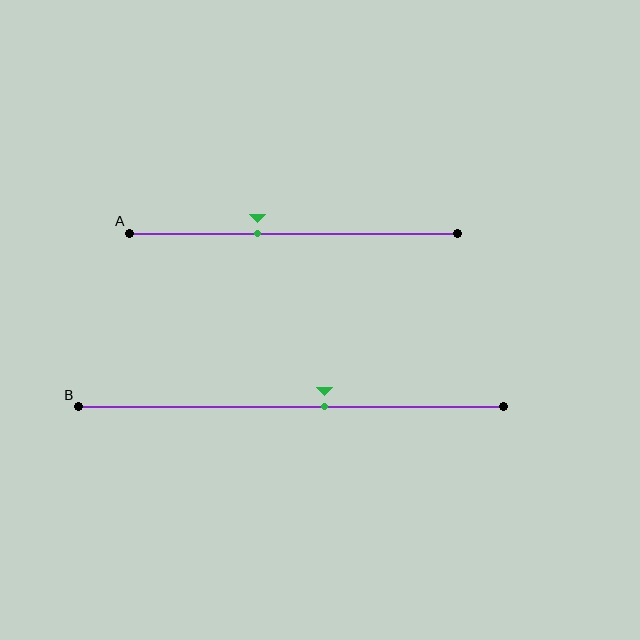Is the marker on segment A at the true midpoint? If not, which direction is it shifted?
No, the marker on segment A is shifted to the left by about 11% of the segment length.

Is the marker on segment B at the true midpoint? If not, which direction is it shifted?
No, the marker on segment B is shifted to the right by about 8% of the segment length.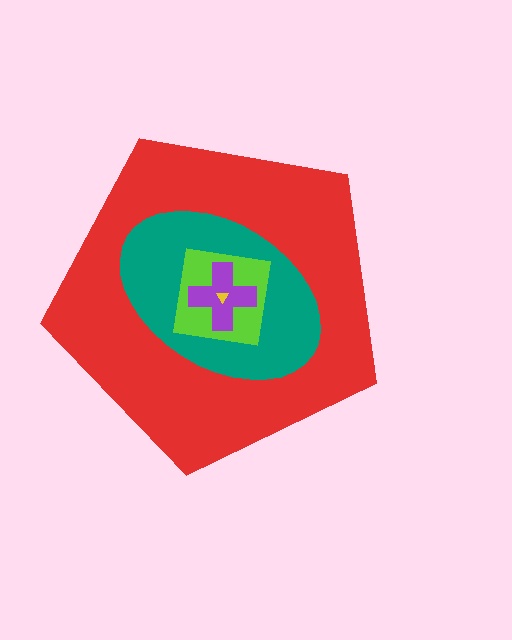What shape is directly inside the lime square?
The purple cross.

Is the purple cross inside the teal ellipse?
Yes.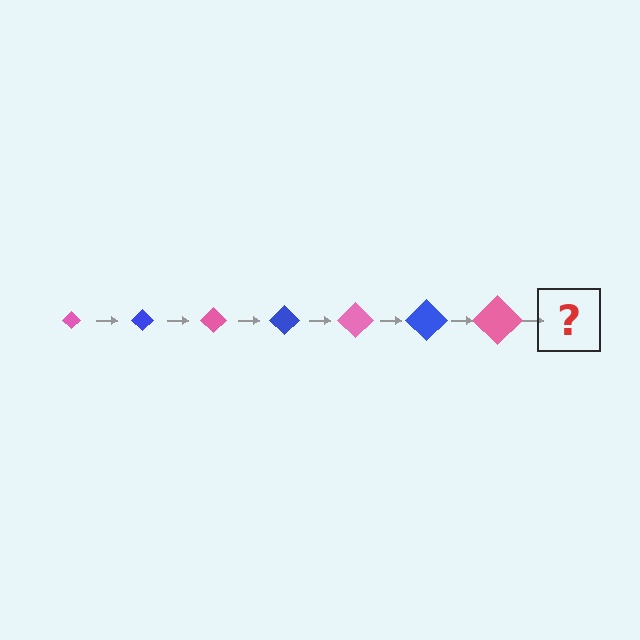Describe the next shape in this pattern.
It should be a blue diamond, larger than the previous one.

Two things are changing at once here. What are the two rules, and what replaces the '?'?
The two rules are that the diamond grows larger each step and the color cycles through pink and blue. The '?' should be a blue diamond, larger than the previous one.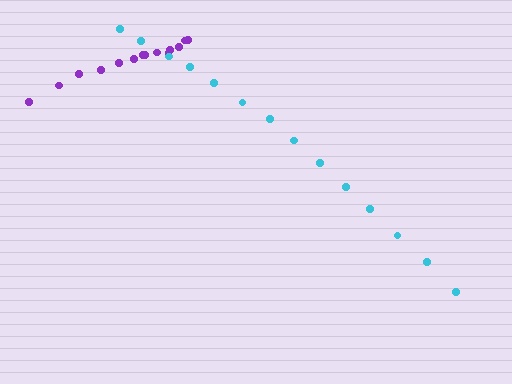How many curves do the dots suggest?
There are 2 distinct paths.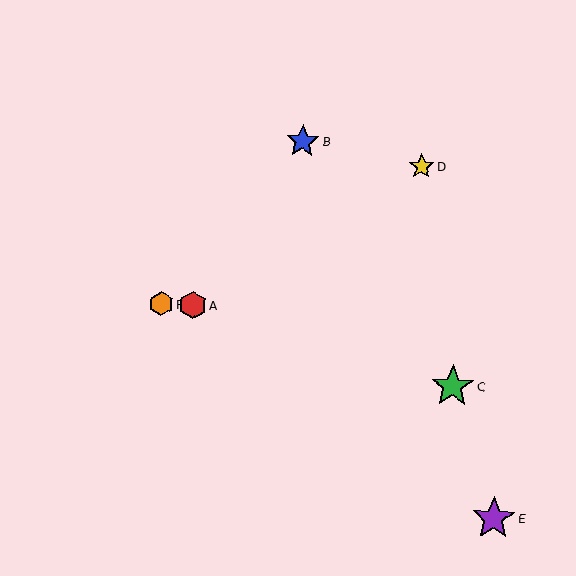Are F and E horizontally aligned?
No, F is at y≈304 and E is at y≈518.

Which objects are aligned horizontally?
Objects A, F are aligned horizontally.